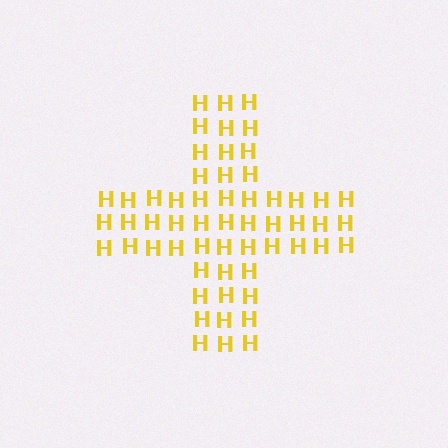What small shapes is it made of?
It is made of small letter H's.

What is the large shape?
The large shape is a cross.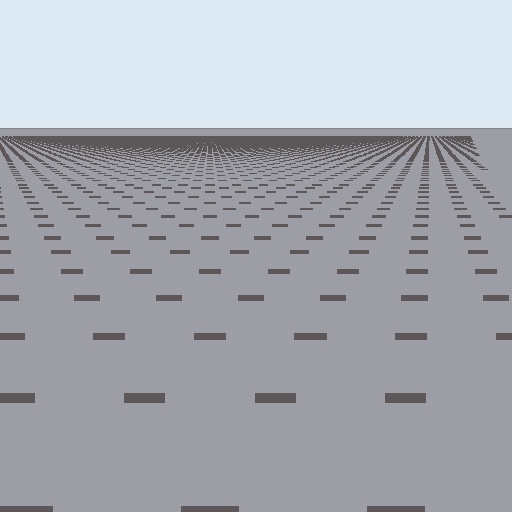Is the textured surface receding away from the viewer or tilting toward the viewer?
The surface is receding away from the viewer. Texture elements get smaller and denser toward the top.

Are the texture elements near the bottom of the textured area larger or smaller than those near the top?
Larger. Near the bottom, elements are closer to the viewer and appear at a bigger on-screen size.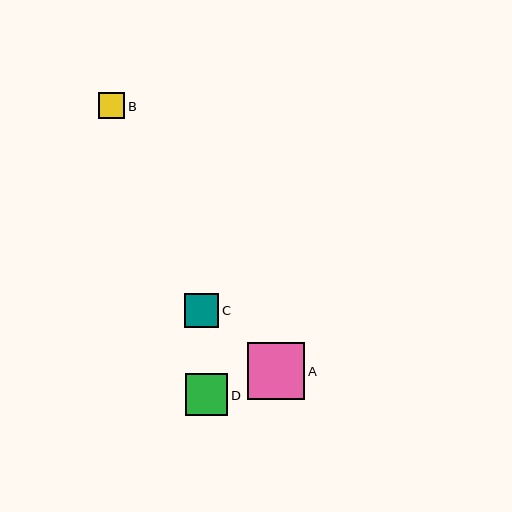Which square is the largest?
Square A is the largest with a size of approximately 57 pixels.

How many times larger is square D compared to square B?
Square D is approximately 1.6 times the size of square B.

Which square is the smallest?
Square B is the smallest with a size of approximately 26 pixels.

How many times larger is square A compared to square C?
Square A is approximately 1.7 times the size of square C.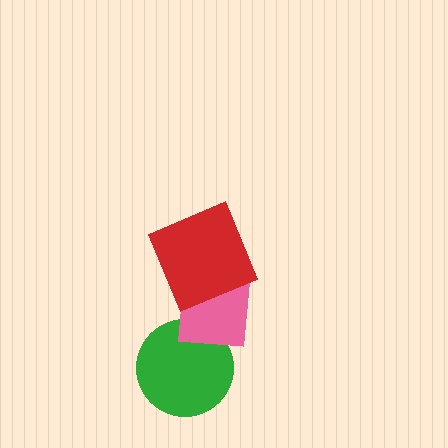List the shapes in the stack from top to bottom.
From top to bottom: the red square, the pink square, the green circle.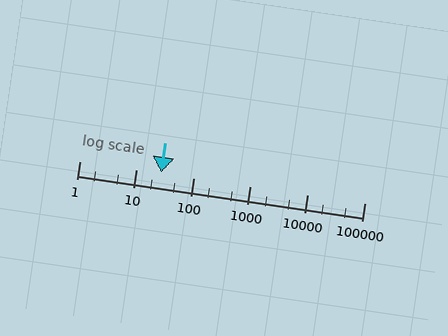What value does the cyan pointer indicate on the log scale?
The pointer indicates approximately 27.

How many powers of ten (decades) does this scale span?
The scale spans 5 decades, from 1 to 100000.